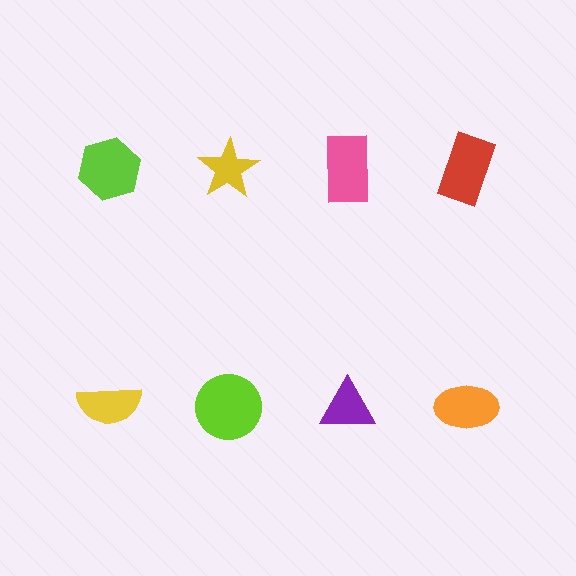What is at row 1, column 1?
A lime hexagon.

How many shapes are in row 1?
4 shapes.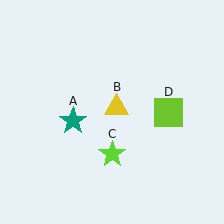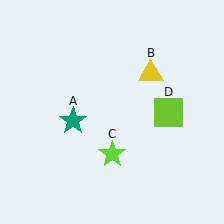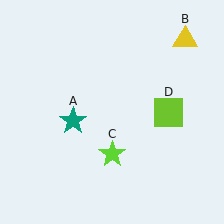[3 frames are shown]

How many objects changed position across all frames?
1 object changed position: yellow triangle (object B).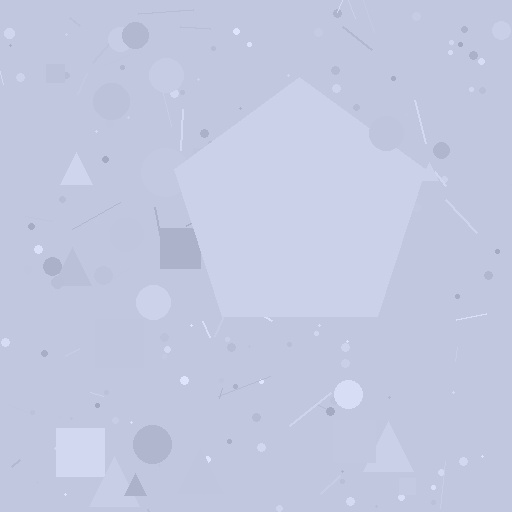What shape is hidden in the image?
A pentagon is hidden in the image.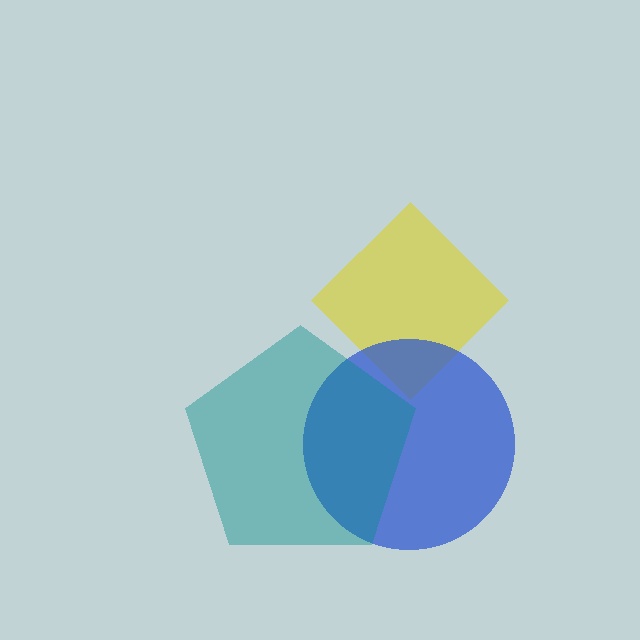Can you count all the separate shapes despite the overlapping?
Yes, there are 3 separate shapes.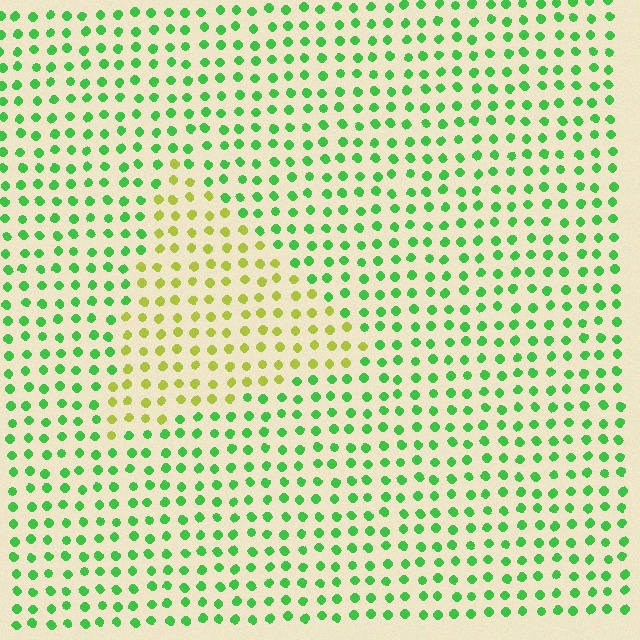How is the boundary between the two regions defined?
The boundary is defined purely by a slight shift in hue (about 52 degrees). Spacing, size, and orientation are identical on both sides.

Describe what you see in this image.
The image is filled with small green elements in a uniform arrangement. A triangle-shaped region is visible where the elements are tinted to a slightly different hue, forming a subtle color boundary.